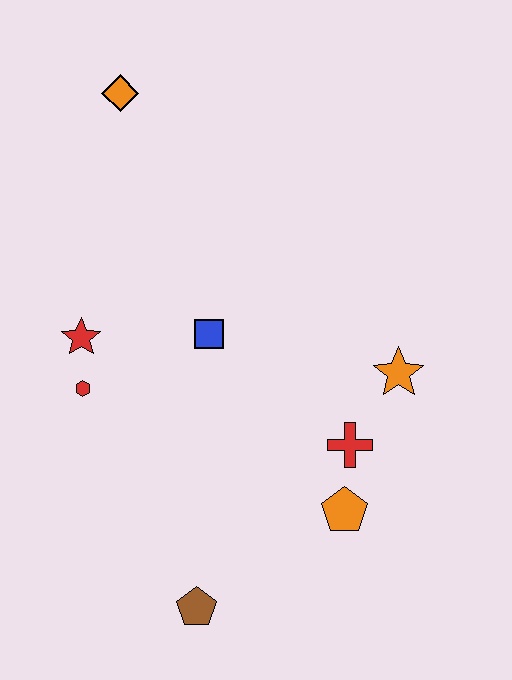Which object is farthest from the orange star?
The orange diamond is farthest from the orange star.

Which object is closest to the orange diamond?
The red star is closest to the orange diamond.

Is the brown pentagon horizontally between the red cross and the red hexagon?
Yes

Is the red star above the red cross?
Yes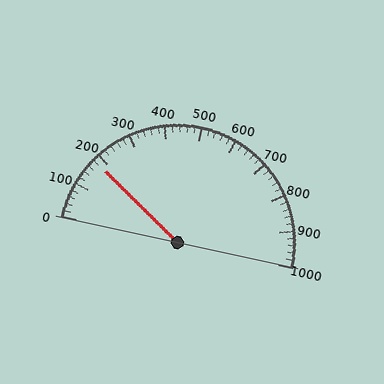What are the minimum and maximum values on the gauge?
The gauge ranges from 0 to 1000.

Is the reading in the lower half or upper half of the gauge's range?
The reading is in the lower half of the range (0 to 1000).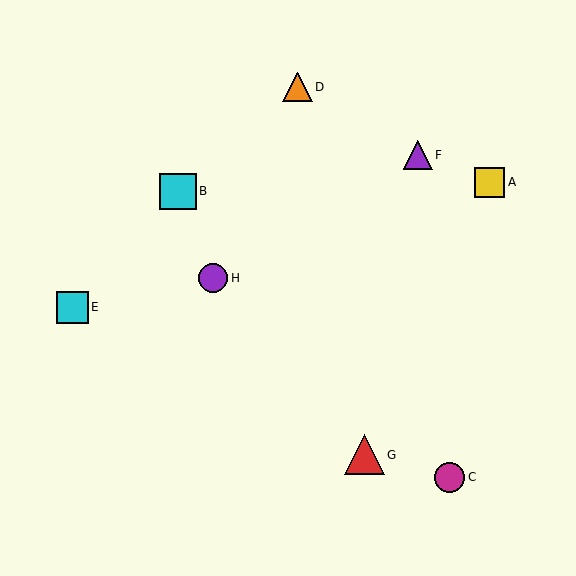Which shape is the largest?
The red triangle (labeled G) is the largest.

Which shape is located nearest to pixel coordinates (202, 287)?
The purple circle (labeled H) at (213, 278) is nearest to that location.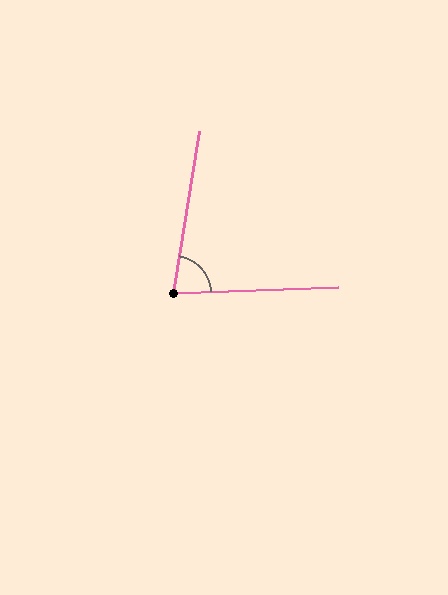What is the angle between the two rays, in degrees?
Approximately 79 degrees.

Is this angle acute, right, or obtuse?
It is acute.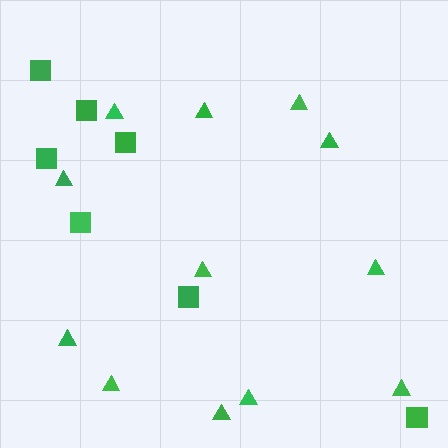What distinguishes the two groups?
There are 2 groups: one group of triangles (12) and one group of squares (7).